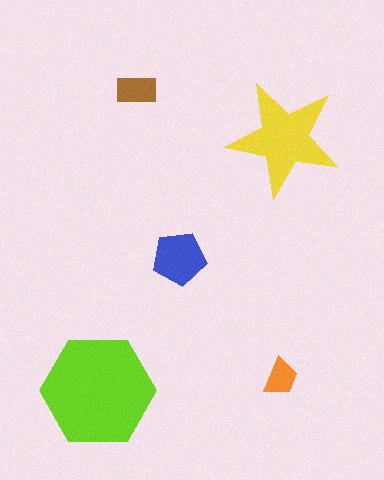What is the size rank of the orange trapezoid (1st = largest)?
5th.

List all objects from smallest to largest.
The orange trapezoid, the brown rectangle, the blue pentagon, the yellow star, the lime hexagon.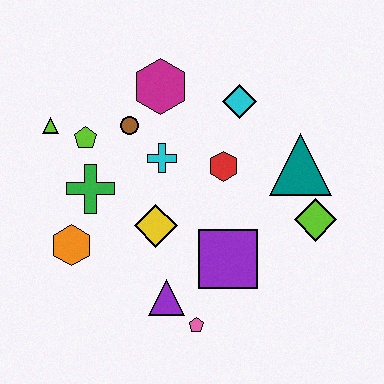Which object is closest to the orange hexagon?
The green cross is closest to the orange hexagon.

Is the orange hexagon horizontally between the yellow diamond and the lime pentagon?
No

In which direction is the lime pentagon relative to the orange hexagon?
The lime pentagon is above the orange hexagon.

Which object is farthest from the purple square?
The lime triangle is farthest from the purple square.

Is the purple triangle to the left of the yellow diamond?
No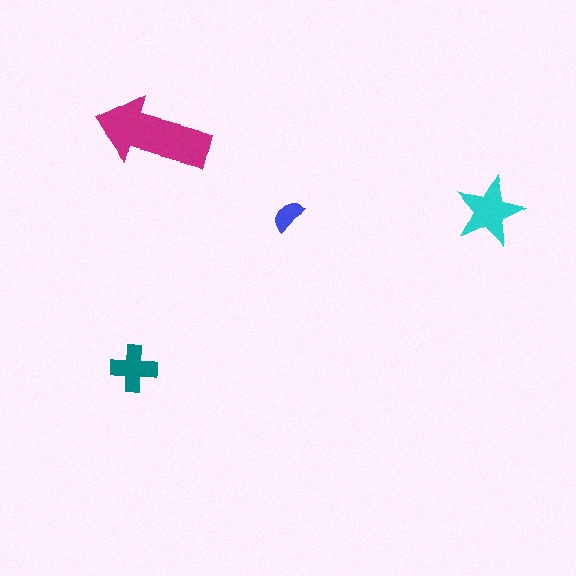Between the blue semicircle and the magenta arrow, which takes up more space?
The magenta arrow.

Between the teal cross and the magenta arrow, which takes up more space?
The magenta arrow.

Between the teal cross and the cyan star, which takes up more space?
The cyan star.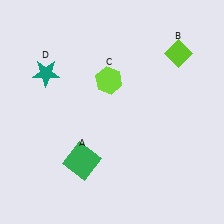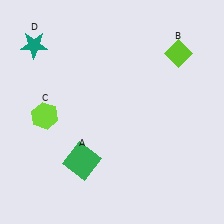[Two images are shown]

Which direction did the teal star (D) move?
The teal star (D) moved up.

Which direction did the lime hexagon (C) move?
The lime hexagon (C) moved left.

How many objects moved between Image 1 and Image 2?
2 objects moved between the two images.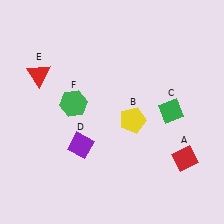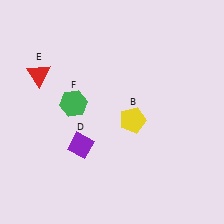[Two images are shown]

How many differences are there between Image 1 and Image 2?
There are 2 differences between the two images.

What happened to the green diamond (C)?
The green diamond (C) was removed in Image 2. It was in the top-right area of Image 1.